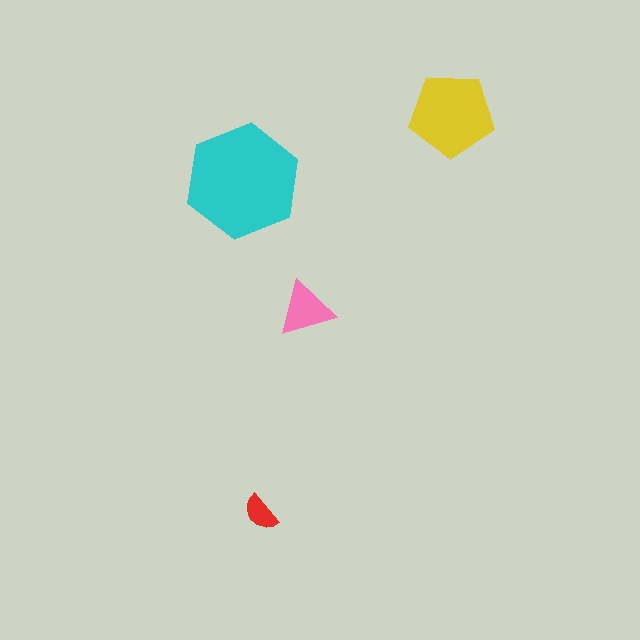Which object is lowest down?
The red semicircle is bottommost.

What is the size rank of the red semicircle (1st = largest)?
4th.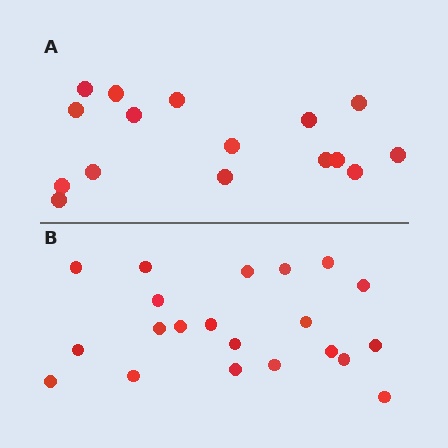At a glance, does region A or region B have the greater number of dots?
Region B (the bottom region) has more dots.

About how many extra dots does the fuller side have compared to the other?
Region B has about 5 more dots than region A.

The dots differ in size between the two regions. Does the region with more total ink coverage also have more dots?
No. Region A has more total ink coverage because its dots are larger, but region B actually contains more individual dots. Total area can be misleading — the number of items is what matters here.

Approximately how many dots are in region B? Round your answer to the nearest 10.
About 20 dots. (The exact count is 21, which rounds to 20.)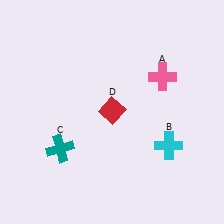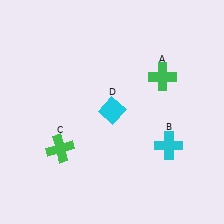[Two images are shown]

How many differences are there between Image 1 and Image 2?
There are 3 differences between the two images.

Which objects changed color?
A changed from pink to green. C changed from teal to green. D changed from red to cyan.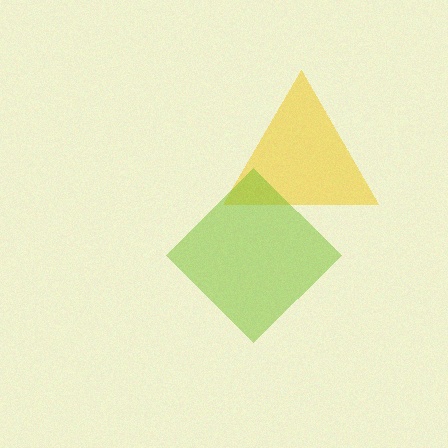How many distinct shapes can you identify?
There are 2 distinct shapes: a yellow triangle, a lime diamond.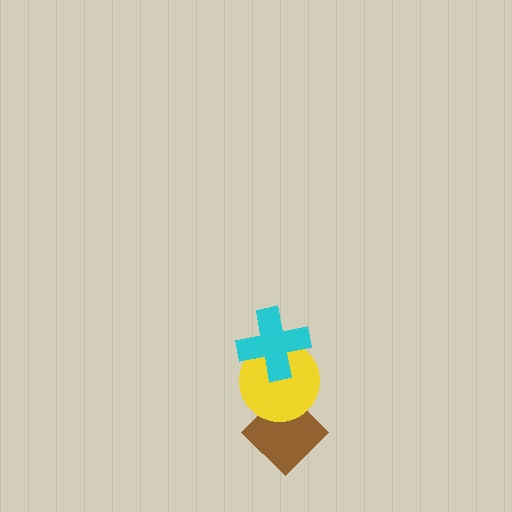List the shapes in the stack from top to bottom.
From top to bottom: the cyan cross, the yellow circle, the brown diamond.